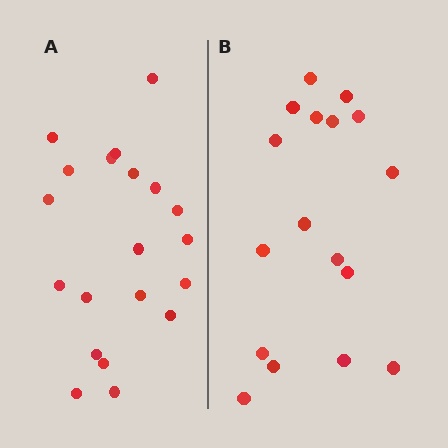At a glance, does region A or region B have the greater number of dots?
Region A (the left region) has more dots.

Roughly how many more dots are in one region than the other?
Region A has just a few more — roughly 2 or 3 more dots than region B.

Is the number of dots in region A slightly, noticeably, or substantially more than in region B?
Region A has only slightly more — the two regions are fairly close. The ratio is roughly 1.2 to 1.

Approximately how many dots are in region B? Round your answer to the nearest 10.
About 20 dots. (The exact count is 17, which rounds to 20.)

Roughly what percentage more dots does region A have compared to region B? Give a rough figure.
About 20% more.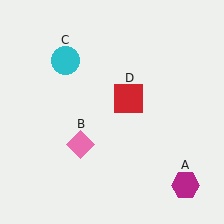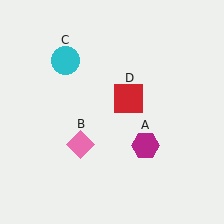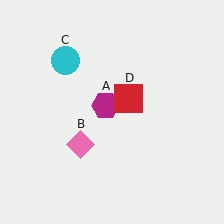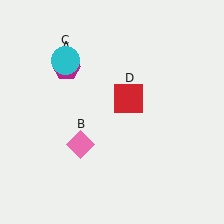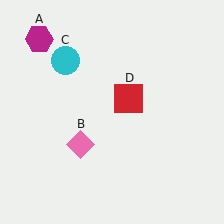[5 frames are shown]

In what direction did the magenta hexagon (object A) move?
The magenta hexagon (object A) moved up and to the left.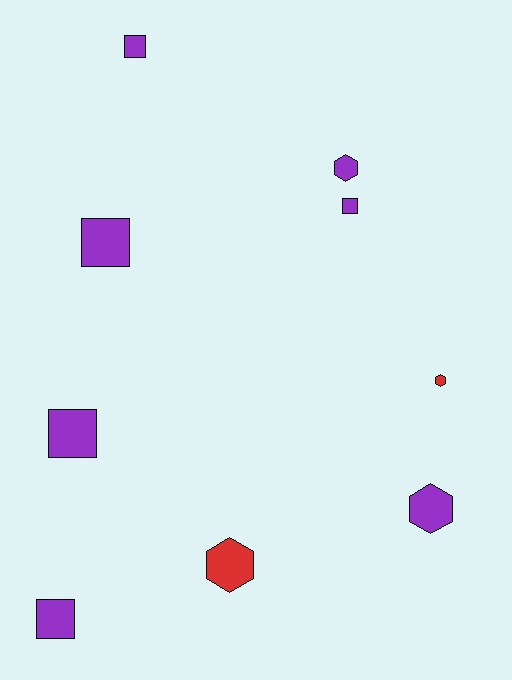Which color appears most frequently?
Purple, with 7 objects.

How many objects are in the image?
There are 9 objects.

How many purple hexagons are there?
There are 2 purple hexagons.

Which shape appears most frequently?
Square, with 5 objects.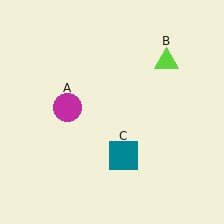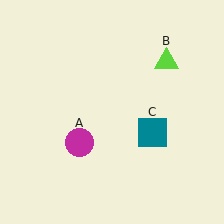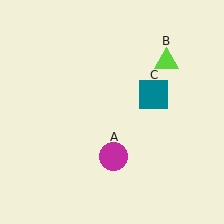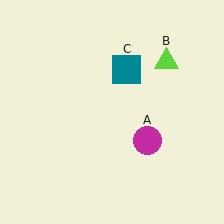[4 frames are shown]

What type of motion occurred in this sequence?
The magenta circle (object A), teal square (object C) rotated counterclockwise around the center of the scene.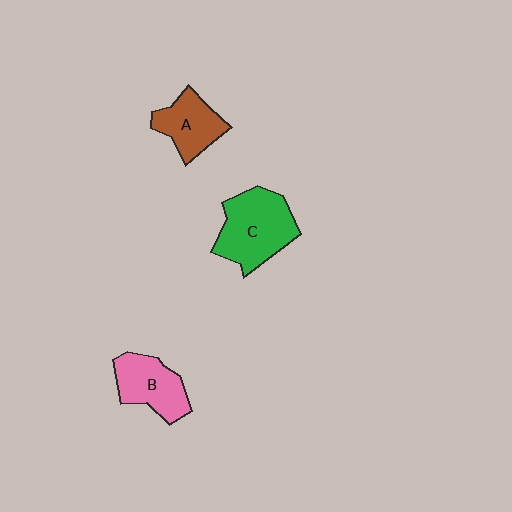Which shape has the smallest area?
Shape A (brown).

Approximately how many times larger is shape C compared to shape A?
Approximately 1.5 times.